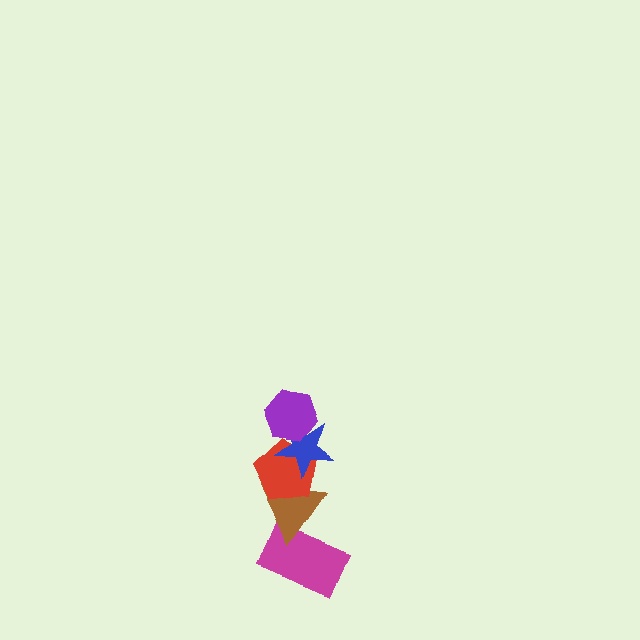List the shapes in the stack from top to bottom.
From top to bottom: the purple hexagon, the blue star, the red pentagon, the brown triangle, the magenta rectangle.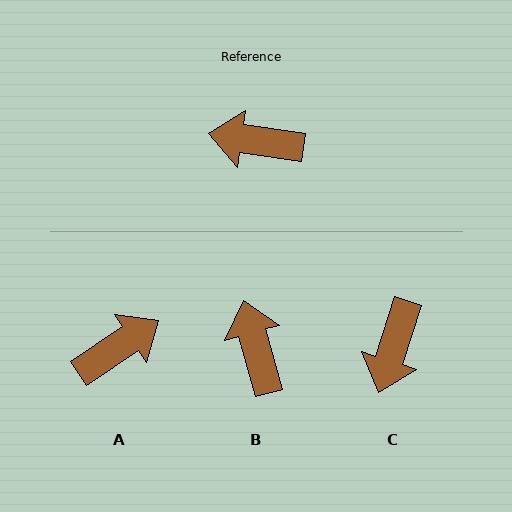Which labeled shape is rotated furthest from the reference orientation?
A, about 138 degrees away.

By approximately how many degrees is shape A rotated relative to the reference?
Approximately 138 degrees clockwise.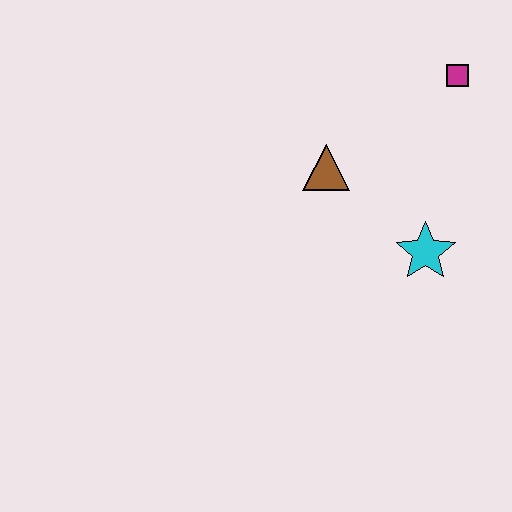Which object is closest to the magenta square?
The brown triangle is closest to the magenta square.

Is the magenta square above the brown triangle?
Yes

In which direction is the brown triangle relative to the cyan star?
The brown triangle is to the left of the cyan star.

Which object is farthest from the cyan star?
The magenta square is farthest from the cyan star.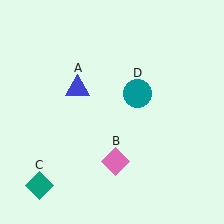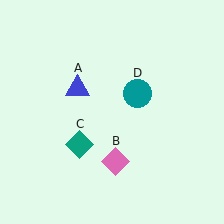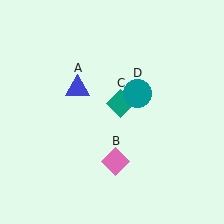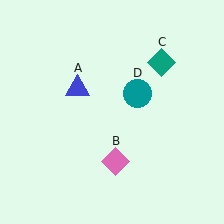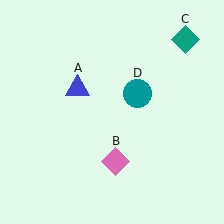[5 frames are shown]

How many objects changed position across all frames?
1 object changed position: teal diamond (object C).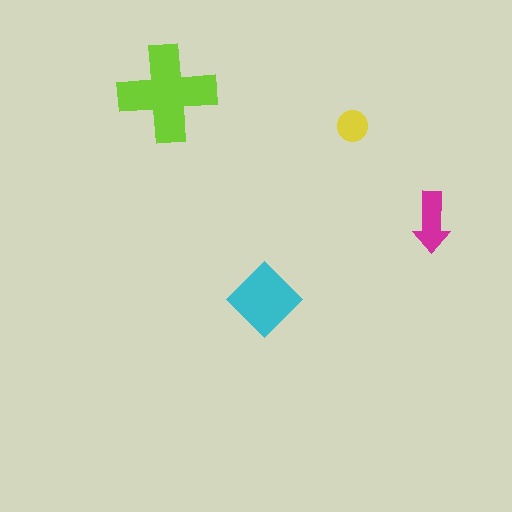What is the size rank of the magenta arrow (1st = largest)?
3rd.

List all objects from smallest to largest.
The yellow circle, the magenta arrow, the cyan diamond, the lime cross.